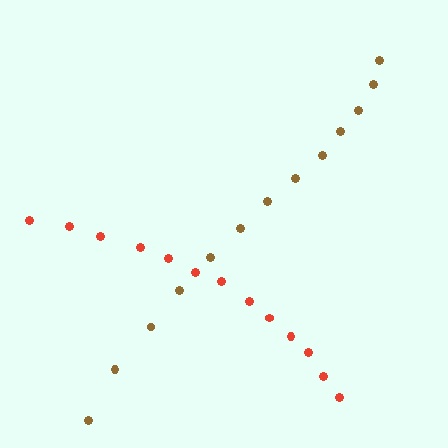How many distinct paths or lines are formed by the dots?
There are 2 distinct paths.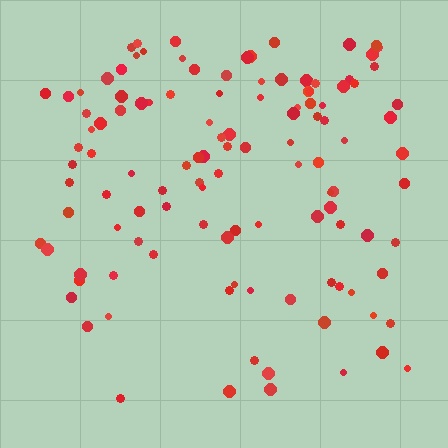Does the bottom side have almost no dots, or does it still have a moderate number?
Still a moderate number, just noticeably fewer than the top.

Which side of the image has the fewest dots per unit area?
The bottom.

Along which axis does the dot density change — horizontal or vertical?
Vertical.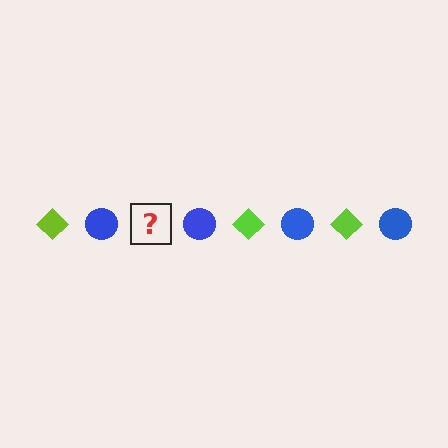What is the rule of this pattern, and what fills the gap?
The rule is that the pattern alternates between lime diamond and blue circle. The gap should be filled with a lime diamond.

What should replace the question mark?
The question mark should be replaced with a lime diamond.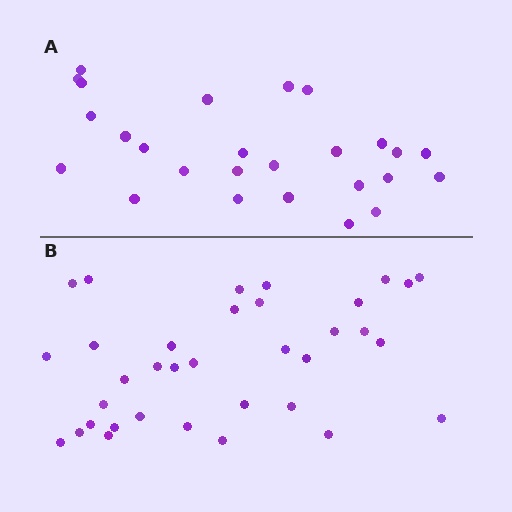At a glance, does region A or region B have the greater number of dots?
Region B (the bottom region) has more dots.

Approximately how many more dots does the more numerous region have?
Region B has roughly 8 or so more dots than region A.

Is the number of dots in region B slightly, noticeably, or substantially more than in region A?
Region B has noticeably more, but not dramatically so. The ratio is roughly 1.3 to 1.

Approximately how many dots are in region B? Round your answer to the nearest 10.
About 40 dots. (The exact count is 35, which rounds to 40.)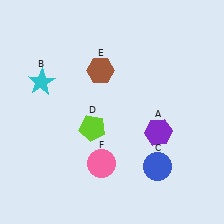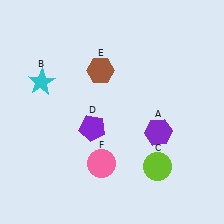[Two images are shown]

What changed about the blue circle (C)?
In Image 1, C is blue. In Image 2, it changed to lime.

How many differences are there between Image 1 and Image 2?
There are 2 differences between the two images.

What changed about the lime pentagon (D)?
In Image 1, D is lime. In Image 2, it changed to purple.